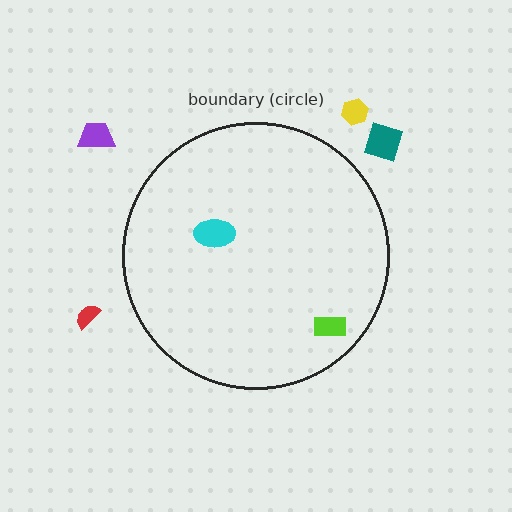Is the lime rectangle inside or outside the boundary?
Inside.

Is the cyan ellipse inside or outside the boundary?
Inside.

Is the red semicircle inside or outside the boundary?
Outside.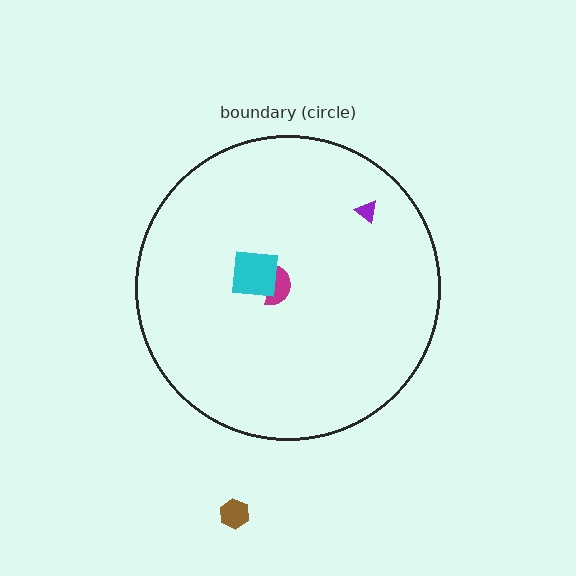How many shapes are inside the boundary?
3 inside, 1 outside.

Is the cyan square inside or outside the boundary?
Inside.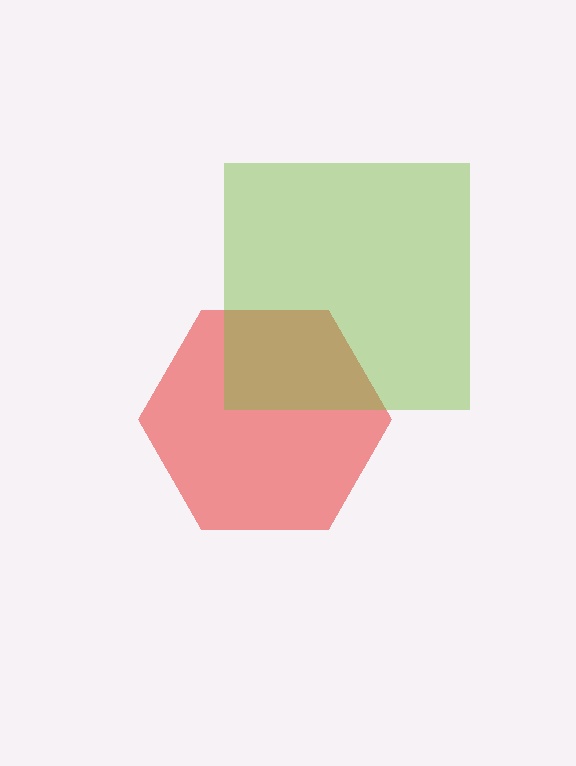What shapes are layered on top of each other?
The layered shapes are: a red hexagon, a lime square.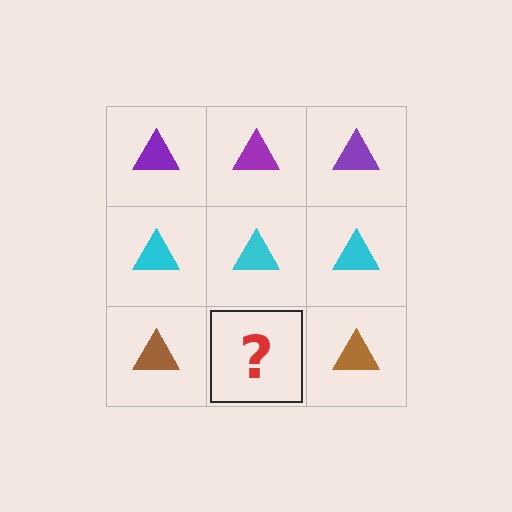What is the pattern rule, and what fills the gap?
The rule is that each row has a consistent color. The gap should be filled with a brown triangle.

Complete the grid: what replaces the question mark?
The question mark should be replaced with a brown triangle.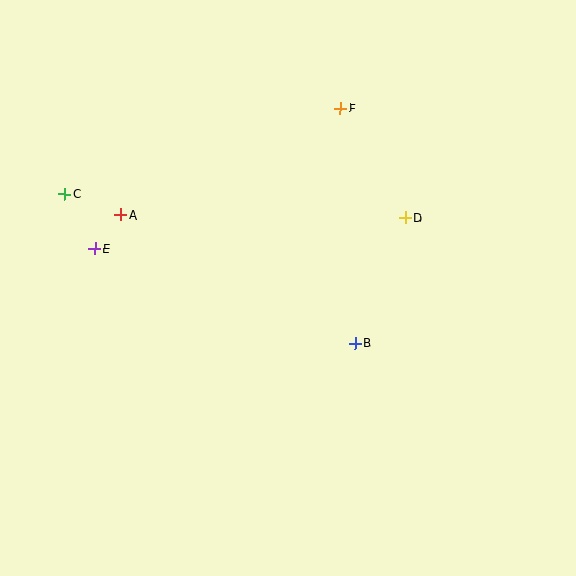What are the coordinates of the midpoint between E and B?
The midpoint between E and B is at (225, 296).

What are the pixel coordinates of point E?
Point E is at (95, 248).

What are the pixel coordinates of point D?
Point D is at (405, 218).